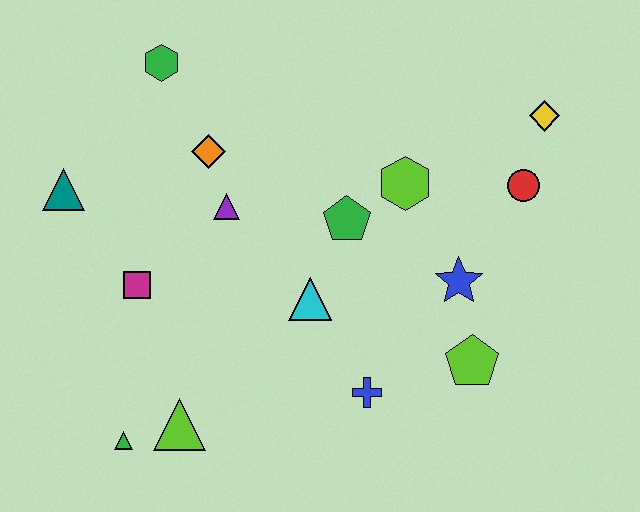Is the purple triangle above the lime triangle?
Yes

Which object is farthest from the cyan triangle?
The yellow diamond is farthest from the cyan triangle.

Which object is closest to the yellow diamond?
The red circle is closest to the yellow diamond.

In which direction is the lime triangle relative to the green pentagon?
The lime triangle is below the green pentagon.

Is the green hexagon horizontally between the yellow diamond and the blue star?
No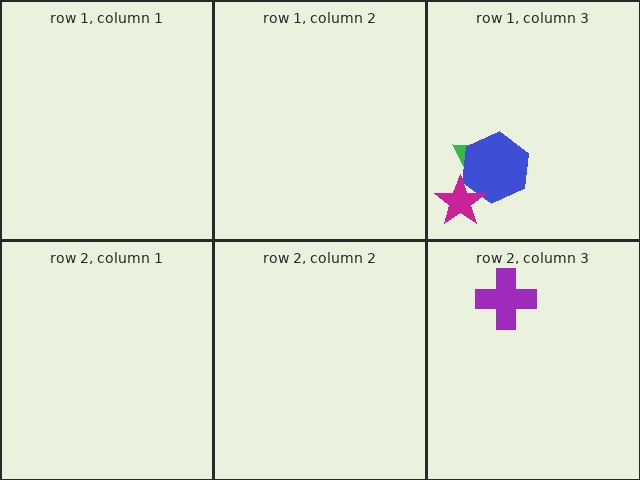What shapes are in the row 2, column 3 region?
The purple cross.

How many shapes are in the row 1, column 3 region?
3.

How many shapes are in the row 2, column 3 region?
1.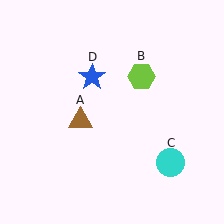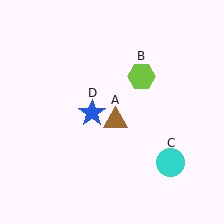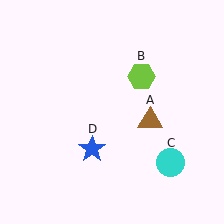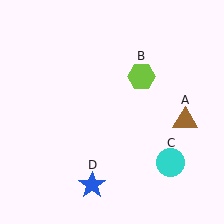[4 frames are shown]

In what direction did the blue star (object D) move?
The blue star (object D) moved down.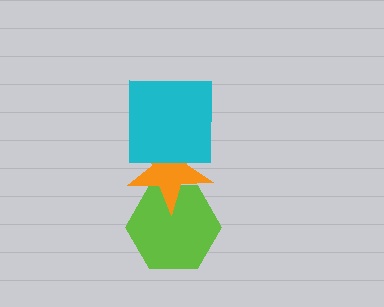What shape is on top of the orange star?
The cyan square is on top of the orange star.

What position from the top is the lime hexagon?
The lime hexagon is 3rd from the top.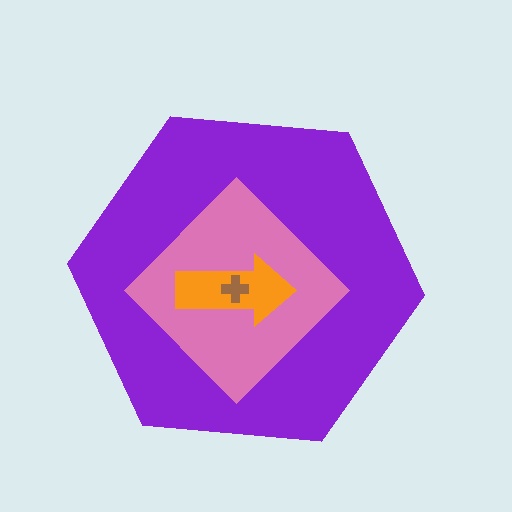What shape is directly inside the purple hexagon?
The pink diamond.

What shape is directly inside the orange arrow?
The brown cross.